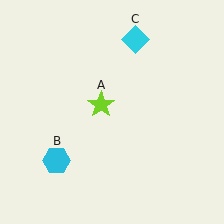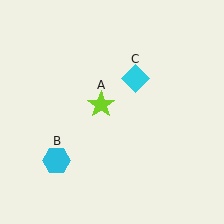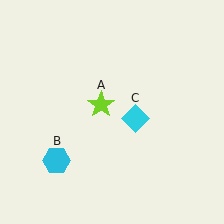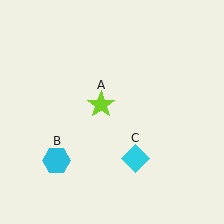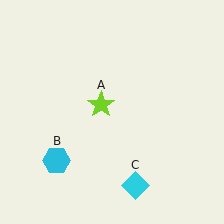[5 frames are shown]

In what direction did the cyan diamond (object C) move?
The cyan diamond (object C) moved down.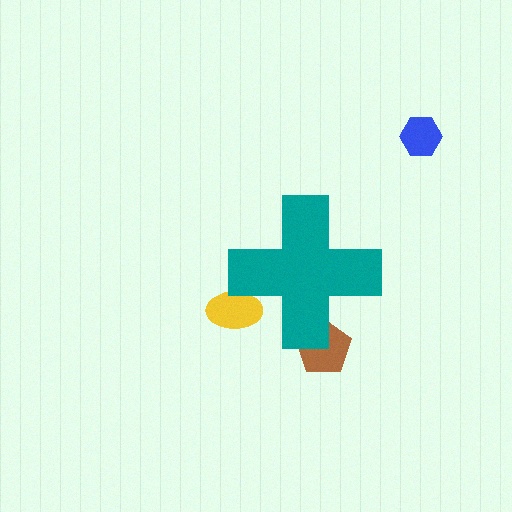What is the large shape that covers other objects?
A teal cross.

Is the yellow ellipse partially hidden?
Yes, the yellow ellipse is partially hidden behind the teal cross.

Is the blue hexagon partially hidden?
No, the blue hexagon is fully visible.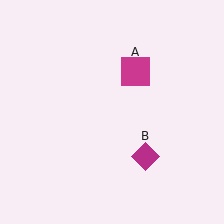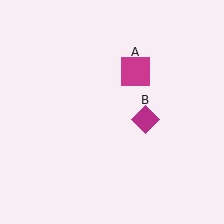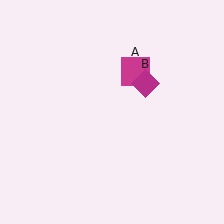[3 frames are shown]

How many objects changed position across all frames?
1 object changed position: magenta diamond (object B).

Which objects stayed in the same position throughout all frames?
Magenta square (object A) remained stationary.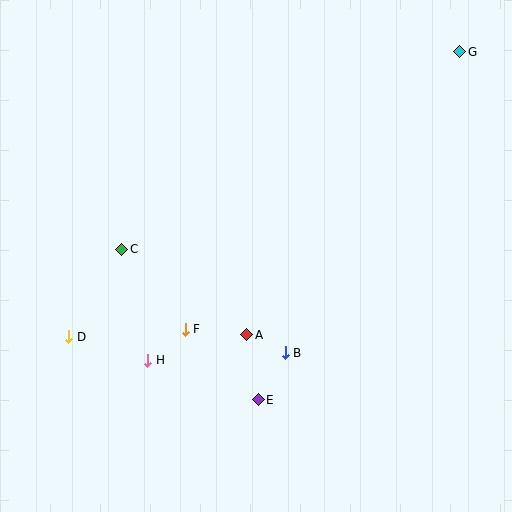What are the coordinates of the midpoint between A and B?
The midpoint between A and B is at (266, 344).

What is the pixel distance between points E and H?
The distance between E and H is 117 pixels.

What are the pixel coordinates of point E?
Point E is at (258, 400).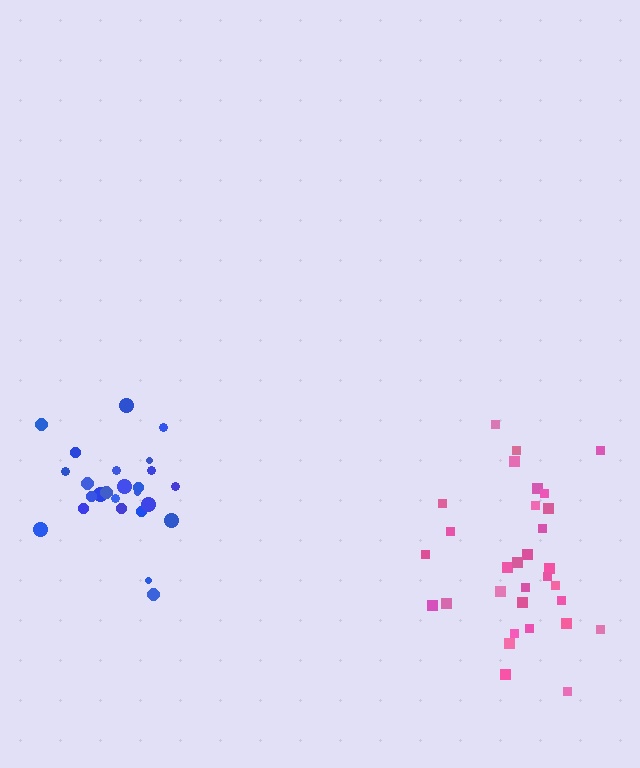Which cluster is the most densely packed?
Blue.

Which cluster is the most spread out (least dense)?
Pink.